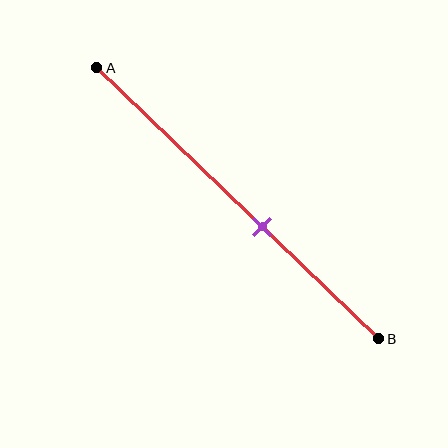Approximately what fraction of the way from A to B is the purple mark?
The purple mark is approximately 60% of the way from A to B.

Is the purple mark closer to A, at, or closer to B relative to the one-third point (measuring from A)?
The purple mark is closer to point B than the one-third point of segment AB.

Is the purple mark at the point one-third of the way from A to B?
No, the mark is at about 60% from A, not at the 33% one-third point.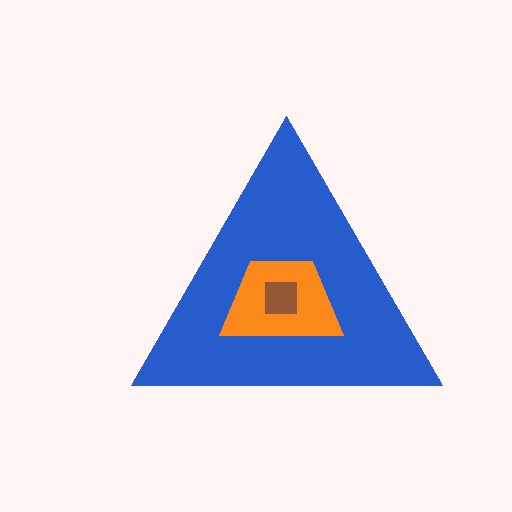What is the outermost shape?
The blue triangle.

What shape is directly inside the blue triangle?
The orange trapezoid.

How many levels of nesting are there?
3.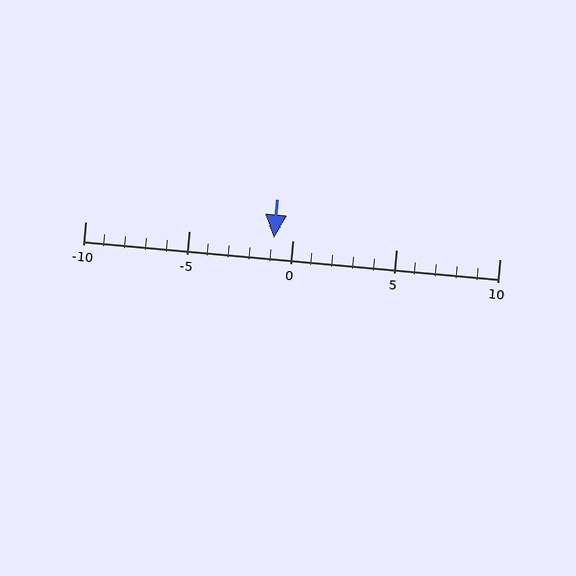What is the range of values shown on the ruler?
The ruler shows values from -10 to 10.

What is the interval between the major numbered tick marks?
The major tick marks are spaced 5 units apart.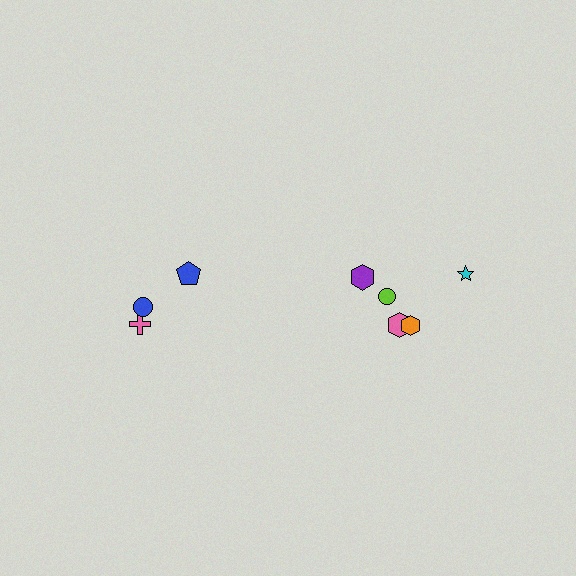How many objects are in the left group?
There are 3 objects.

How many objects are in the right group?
There are 5 objects.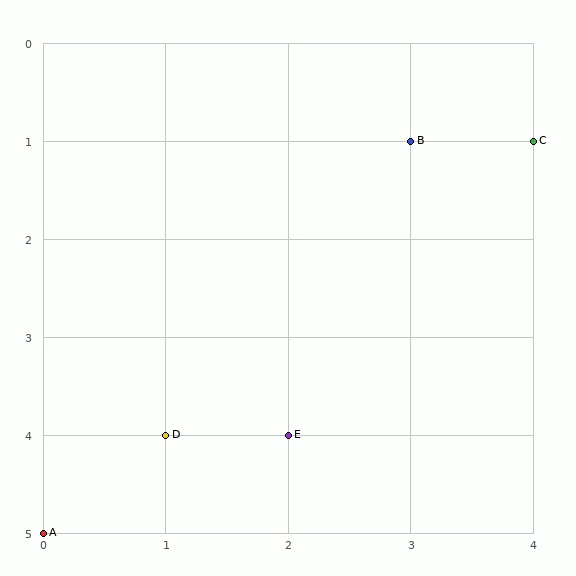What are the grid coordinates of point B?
Point B is at grid coordinates (3, 1).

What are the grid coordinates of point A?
Point A is at grid coordinates (0, 5).